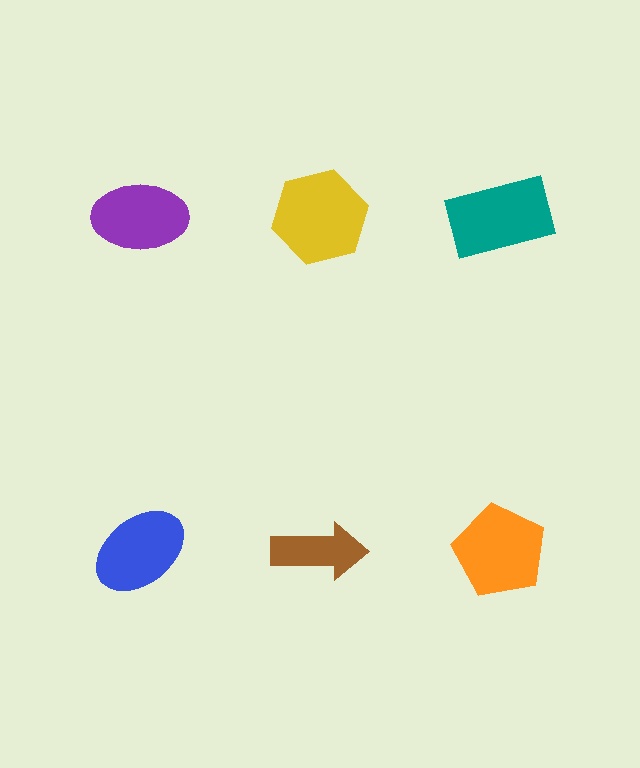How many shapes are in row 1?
3 shapes.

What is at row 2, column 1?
A blue ellipse.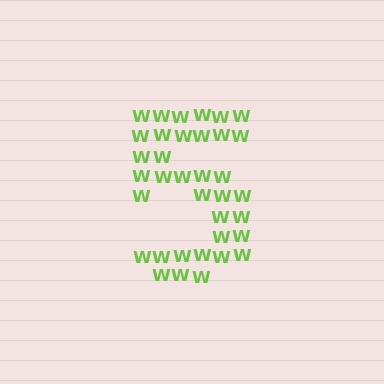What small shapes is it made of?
It is made of small letter W's.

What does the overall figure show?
The overall figure shows the digit 5.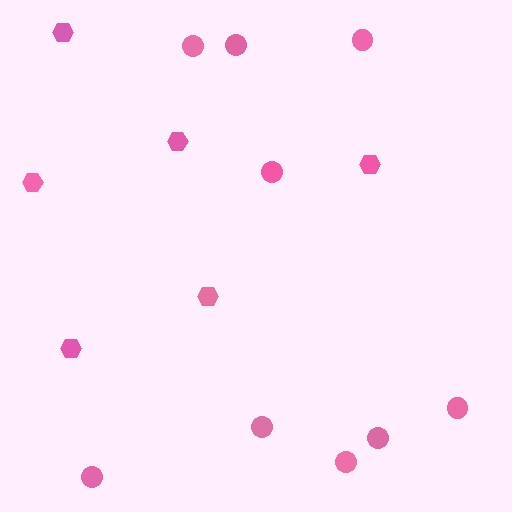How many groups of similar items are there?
There are 2 groups: one group of circles (9) and one group of hexagons (6).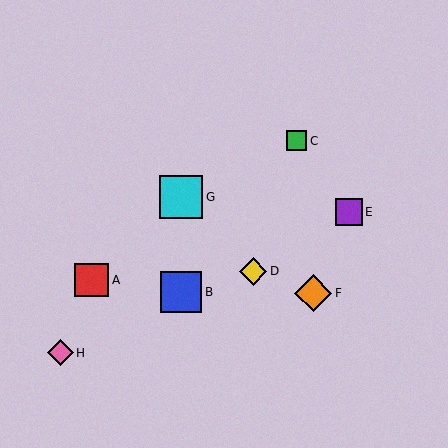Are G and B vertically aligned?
Yes, both are at x≈181.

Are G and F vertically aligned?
No, G is at x≈181 and F is at x≈313.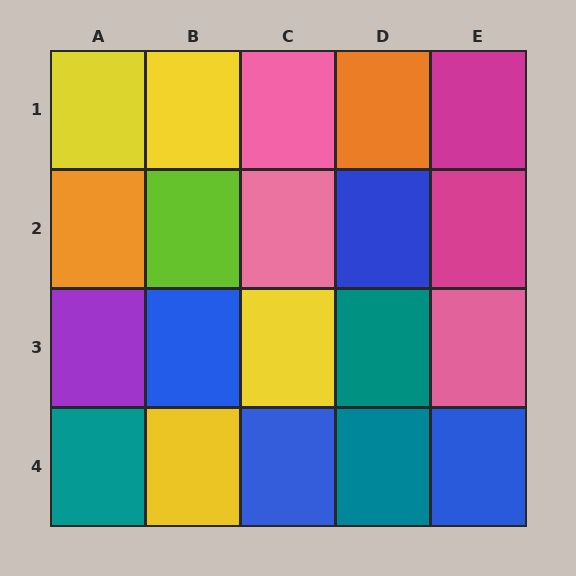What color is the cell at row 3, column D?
Teal.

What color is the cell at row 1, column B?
Yellow.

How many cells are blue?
4 cells are blue.